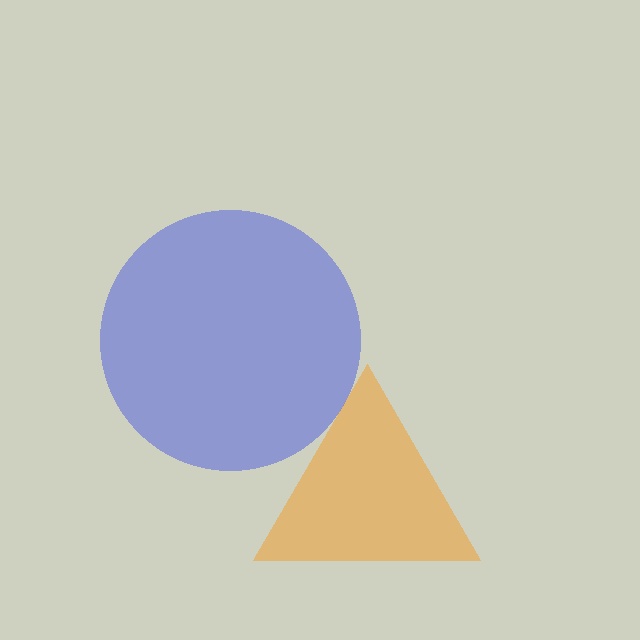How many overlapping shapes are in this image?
There are 2 overlapping shapes in the image.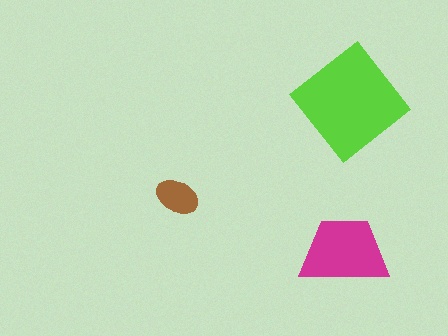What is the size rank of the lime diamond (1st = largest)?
1st.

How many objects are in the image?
There are 3 objects in the image.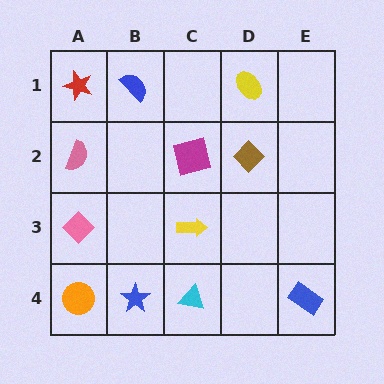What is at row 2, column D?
A brown diamond.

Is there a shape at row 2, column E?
No, that cell is empty.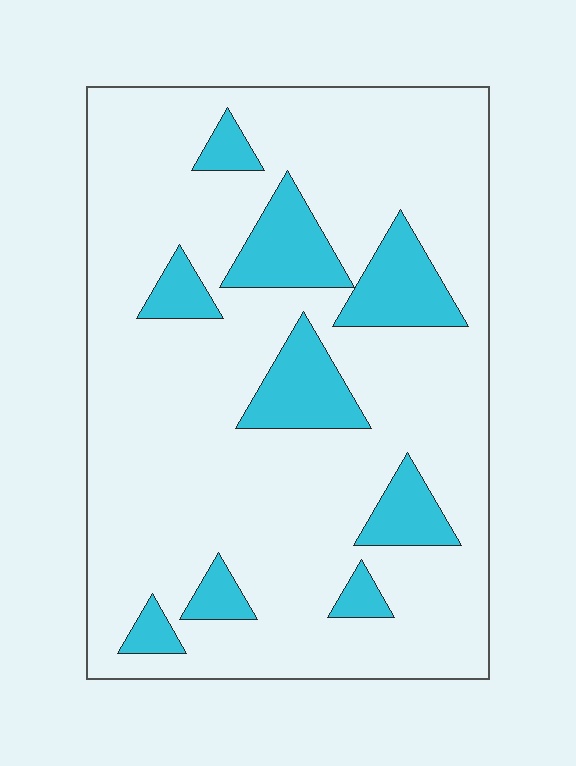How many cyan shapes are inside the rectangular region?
9.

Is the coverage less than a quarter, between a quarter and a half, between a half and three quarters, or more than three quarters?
Less than a quarter.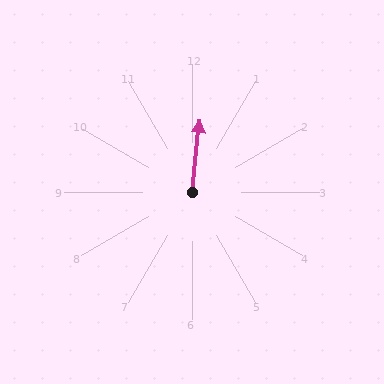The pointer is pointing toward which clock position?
Roughly 12 o'clock.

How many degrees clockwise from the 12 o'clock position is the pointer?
Approximately 6 degrees.